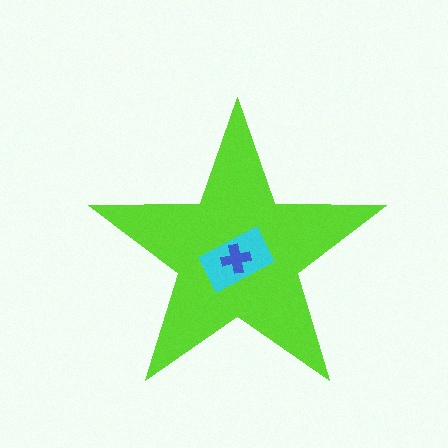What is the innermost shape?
The blue cross.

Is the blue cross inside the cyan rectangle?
Yes.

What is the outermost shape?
The lime star.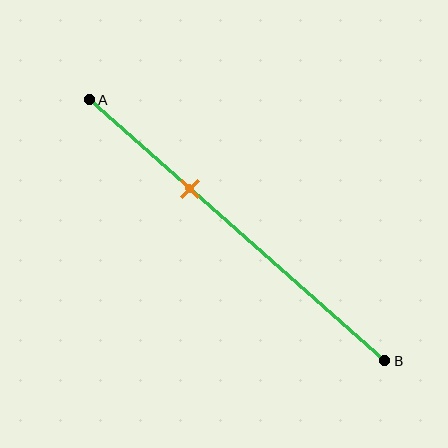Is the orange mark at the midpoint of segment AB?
No, the mark is at about 35% from A, not at the 50% midpoint.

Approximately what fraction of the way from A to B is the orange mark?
The orange mark is approximately 35% of the way from A to B.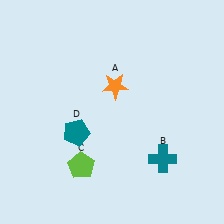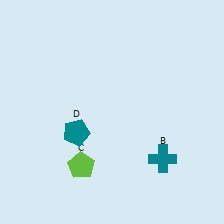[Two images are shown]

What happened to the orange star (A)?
The orange star (A) was removed in Image 2. It was in the top-right area of Image 1.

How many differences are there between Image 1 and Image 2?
There is 1 difference between the two images.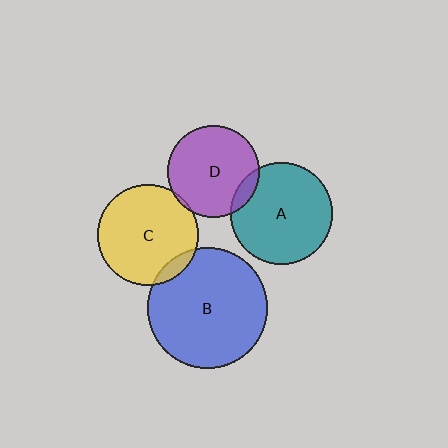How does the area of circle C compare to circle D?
Approximately 1.2 times.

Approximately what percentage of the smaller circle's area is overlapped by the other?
Approximately 10%.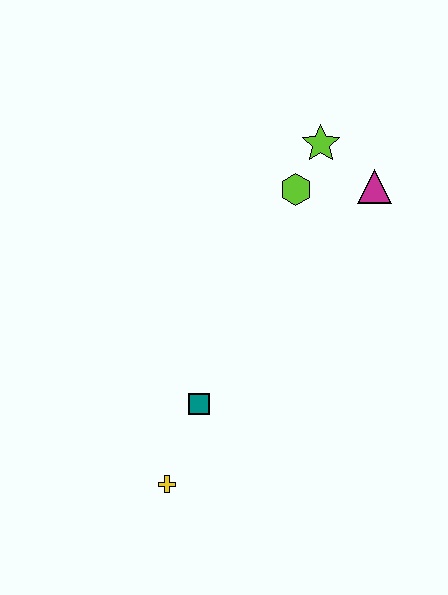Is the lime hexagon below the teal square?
No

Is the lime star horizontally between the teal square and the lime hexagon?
No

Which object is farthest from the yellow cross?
The lime star is farthest from the yellow cross.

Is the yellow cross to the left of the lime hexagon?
Yes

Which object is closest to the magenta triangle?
The lime star is closest to the magenta triangle.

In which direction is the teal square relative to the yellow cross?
The teal square is above the yellow cross.